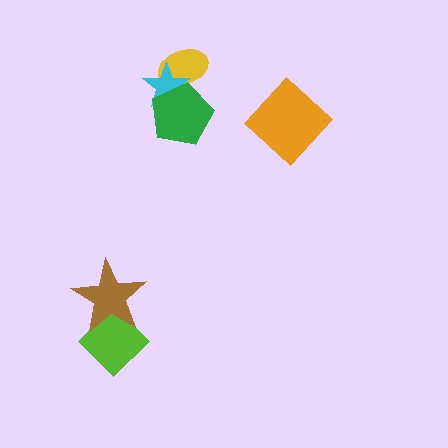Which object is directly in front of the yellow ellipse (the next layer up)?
The cyan star is directly in front of the yellow ellipse.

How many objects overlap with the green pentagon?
2 objects overlap with the green pentagon.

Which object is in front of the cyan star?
The green pentagon is in front of the cyan star.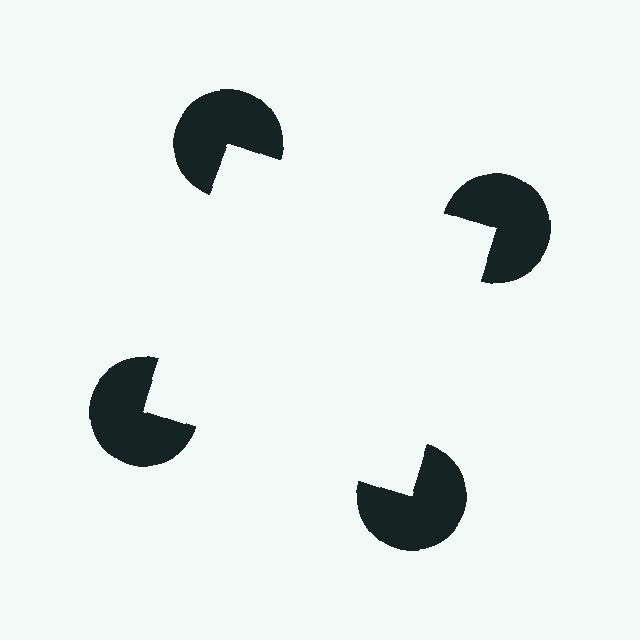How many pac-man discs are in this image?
There are 4 — one at each vertex of the illusory square.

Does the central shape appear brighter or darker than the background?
It typically appears slightly brighter than the background, even though no actual brightness change is drawn.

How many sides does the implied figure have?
4 sides.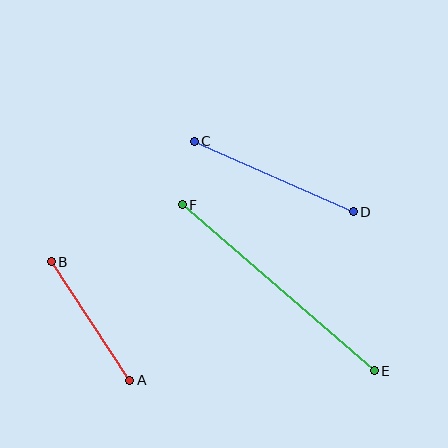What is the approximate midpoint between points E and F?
The midpoint is at approximately (278, 288) pixels.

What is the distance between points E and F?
The distance is approximately 253 pixels.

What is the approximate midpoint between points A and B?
The midpoint is at approximately (91, 321) pixels.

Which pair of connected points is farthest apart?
Points E and F are farthest apart.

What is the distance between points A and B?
The distance is approximately 143 pixels.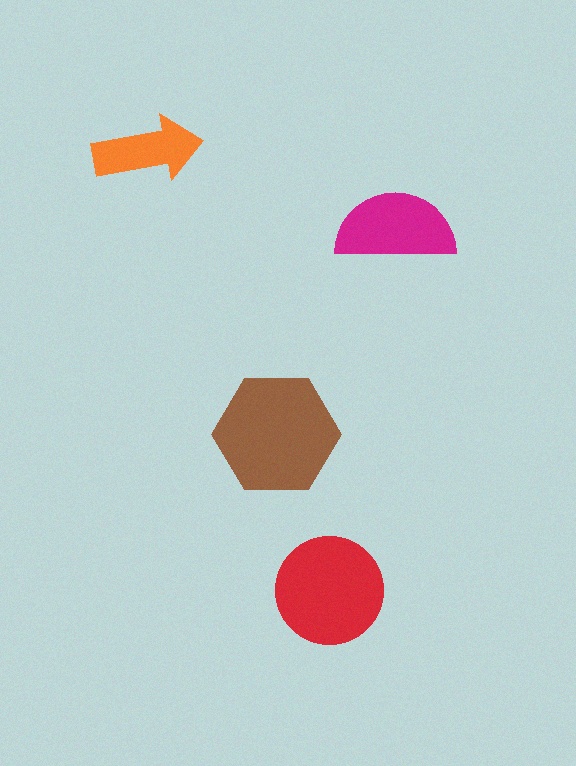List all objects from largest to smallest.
The brown hexagon, the red circle, the magenta semicircle, the orange arrow.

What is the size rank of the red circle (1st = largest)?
2nd.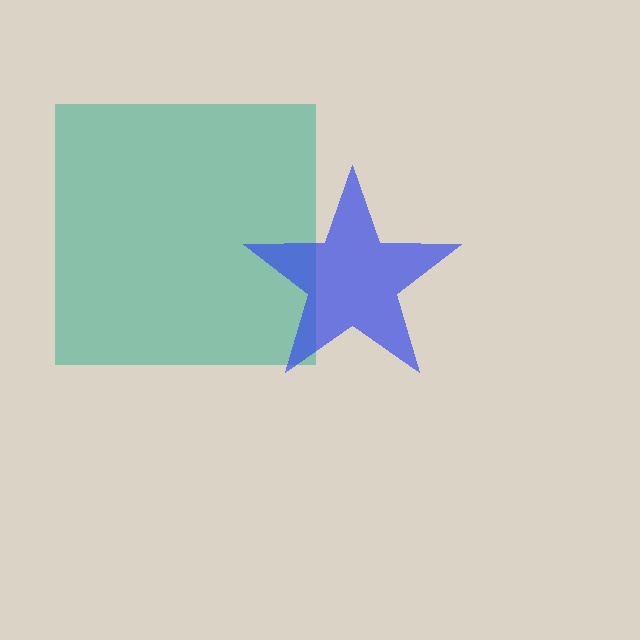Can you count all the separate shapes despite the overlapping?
Yes, there are 2 separate shapes.